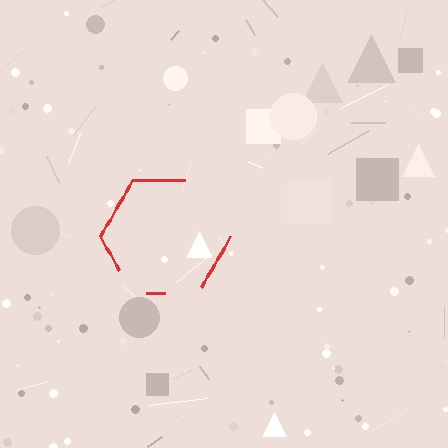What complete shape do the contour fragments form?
The contour fragments form a hexagon.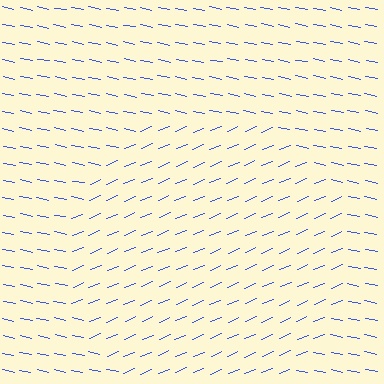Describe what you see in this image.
The image is filled with small blue line segments. A circle region in the image has lines oriented differently from the surrounding lines, creating a visible texture boundary.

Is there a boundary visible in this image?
Yes, there is a texture boundary formed by a change in line orientation.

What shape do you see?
I see a circle.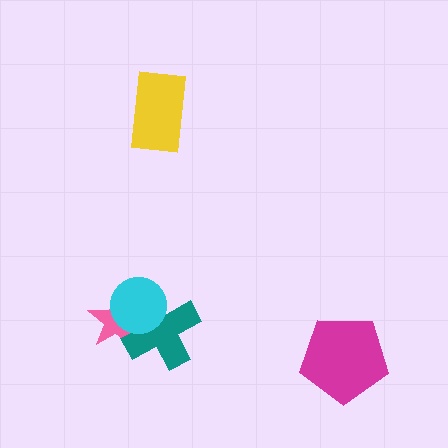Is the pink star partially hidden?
Yes, it is partially covered by another shape.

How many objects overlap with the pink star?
2 objects overlap with the pink star.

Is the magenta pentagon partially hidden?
No, no other shape covers it.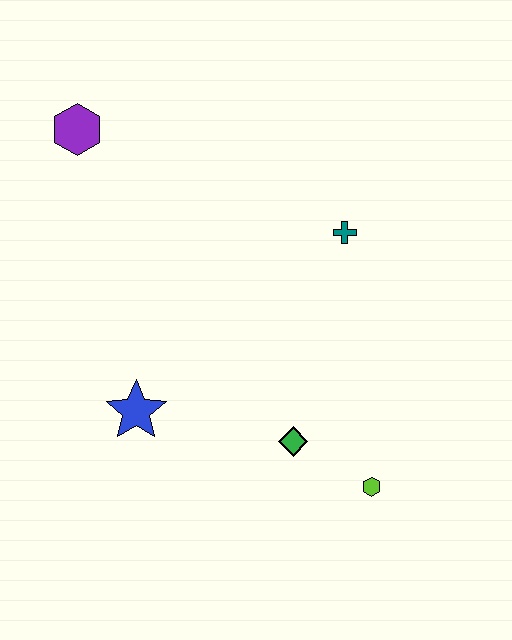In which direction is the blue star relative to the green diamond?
The blue star is to the left of the green diamond.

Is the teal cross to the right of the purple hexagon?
Yes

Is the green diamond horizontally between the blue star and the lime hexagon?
Yes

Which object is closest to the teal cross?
The green diamond is closest to the teal cross.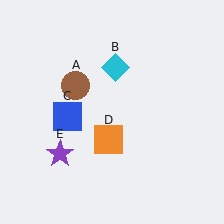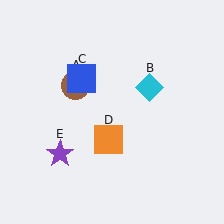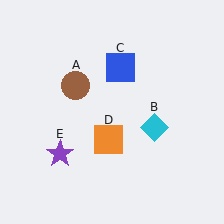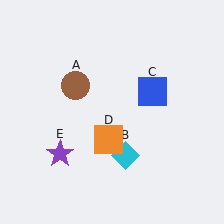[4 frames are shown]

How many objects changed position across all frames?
2 objects changed position: cyan diamond (object B), blue square (object C).